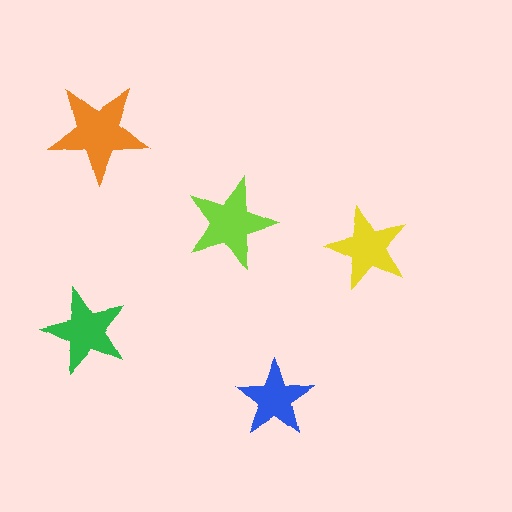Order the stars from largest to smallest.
the orange one, the lime one, the green one, the yellow one, the blue one.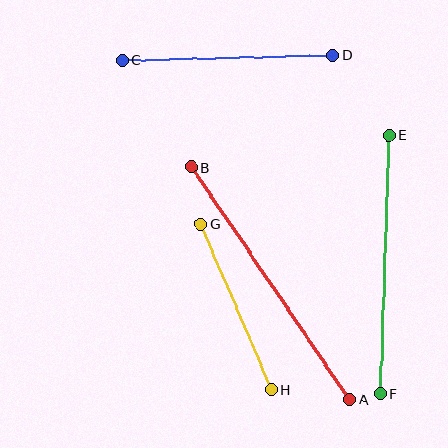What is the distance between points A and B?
The distance is approximately 281 pixels.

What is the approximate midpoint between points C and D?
The midpoint is at approximately (227, 58) pixels.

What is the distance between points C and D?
The distance is approximately 211 pixels.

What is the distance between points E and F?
The distance is approximately 259 pixels.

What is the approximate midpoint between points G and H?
The midpoint is at approximately (236, 307) pixels.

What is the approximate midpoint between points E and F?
The midpoint is at approximately (385, 264) pixels.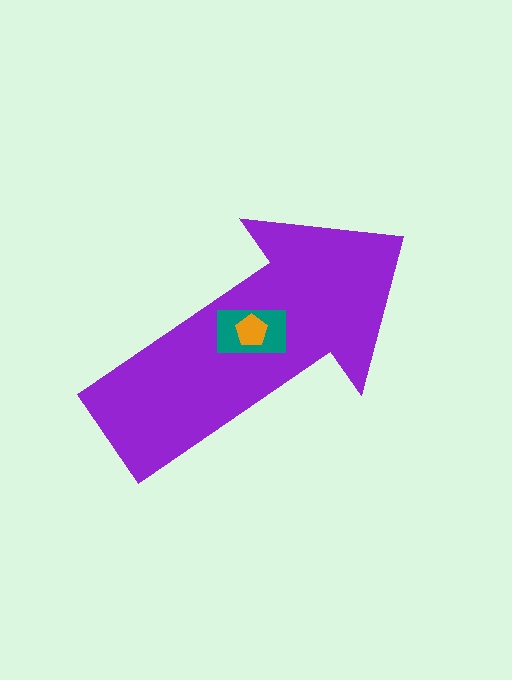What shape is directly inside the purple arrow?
The teal rectangle.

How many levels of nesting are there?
3.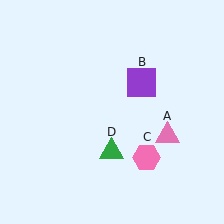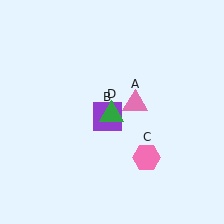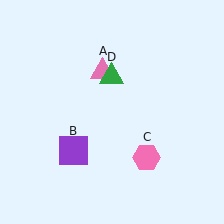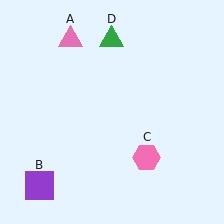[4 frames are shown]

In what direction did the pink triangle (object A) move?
The pink triangle (object A) moved up and to the left.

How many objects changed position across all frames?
3 objects changed position: pink triangle (object A), purple square (object B), green triangle (object D).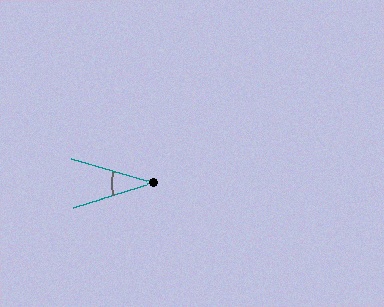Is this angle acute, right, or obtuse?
It is acute.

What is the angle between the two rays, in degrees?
Approximately 34 degrees.